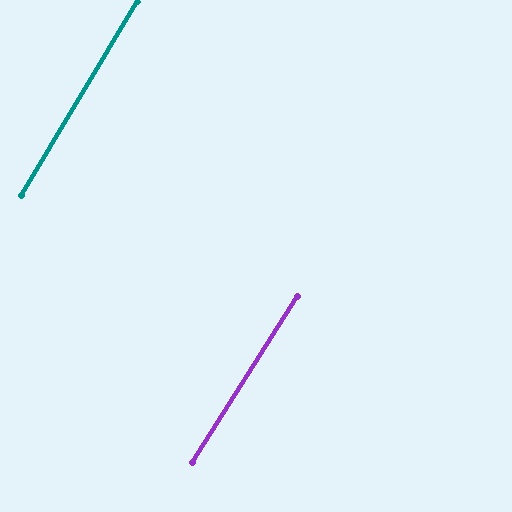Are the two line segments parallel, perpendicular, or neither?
Parallel — their directions differ by only 1.7°.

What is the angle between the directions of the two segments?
Approximately 2 degrees.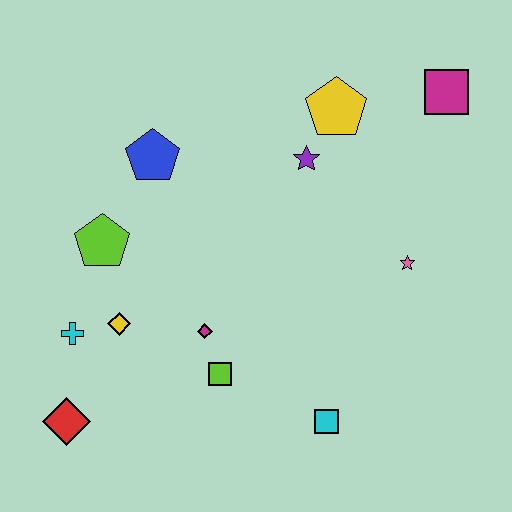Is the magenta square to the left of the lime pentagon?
No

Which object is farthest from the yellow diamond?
The magenta square is farthest from the yellow diamond.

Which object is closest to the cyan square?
The lime square is closest to the cyan square.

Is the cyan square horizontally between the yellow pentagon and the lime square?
Yes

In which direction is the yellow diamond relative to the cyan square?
The yellow diamond is to the left of the cyan square.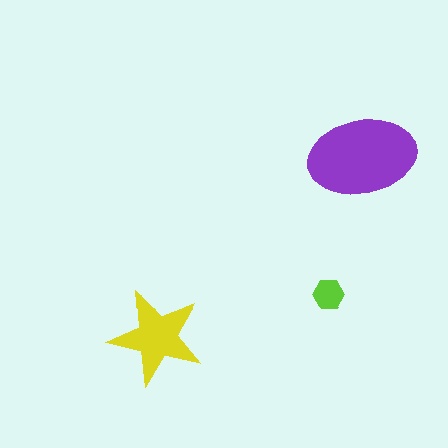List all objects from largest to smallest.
The purple ellipse, the yellow star, the lime hexagon.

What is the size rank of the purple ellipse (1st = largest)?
1st.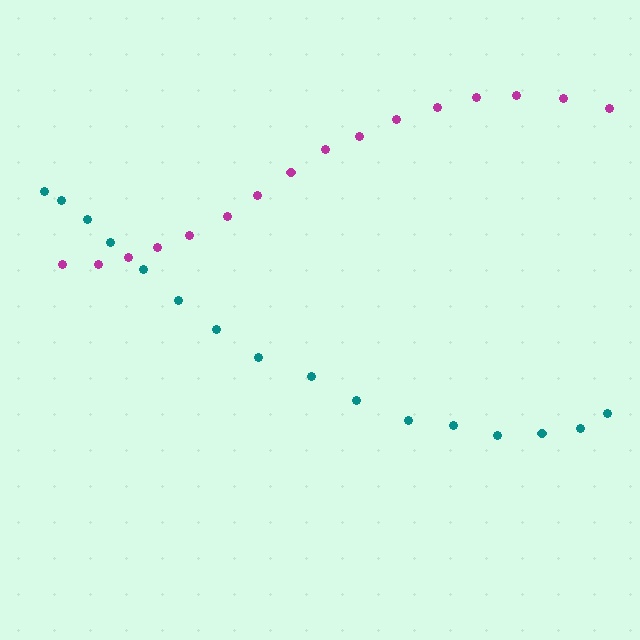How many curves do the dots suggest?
There are 2 distinct paths.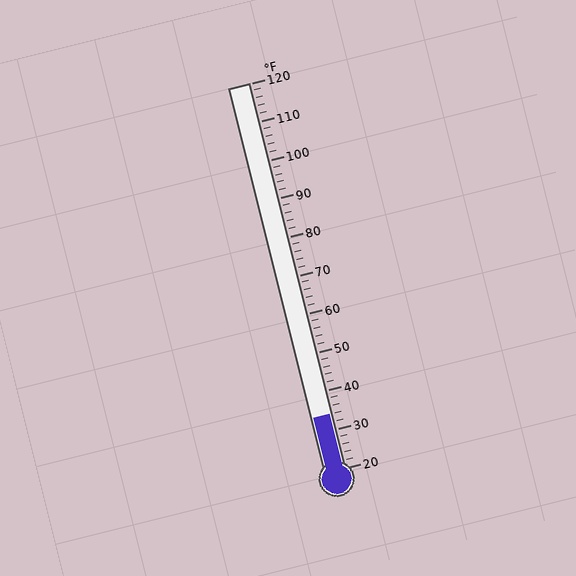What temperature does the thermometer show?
The thermometer shows approximately 34°F.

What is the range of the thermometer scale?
The thermometer scale ranges from 20°F to 120°F.